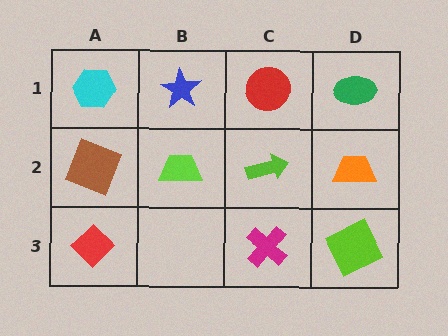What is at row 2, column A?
A brown square.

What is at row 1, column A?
A cyan hexagon.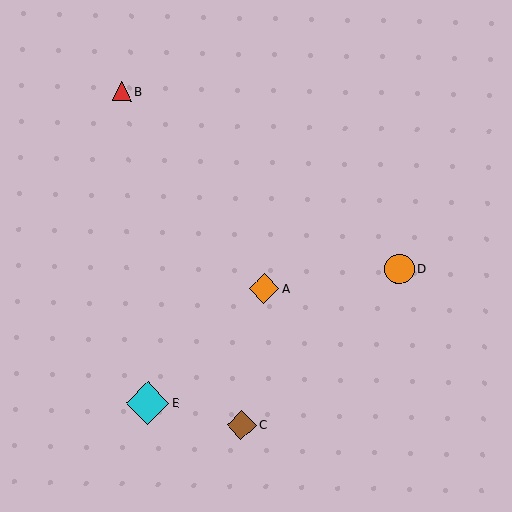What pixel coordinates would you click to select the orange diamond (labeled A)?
Click at (264, 289) to select the orange diamond A.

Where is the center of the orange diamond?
The center of the orange diamond is at (264, 289).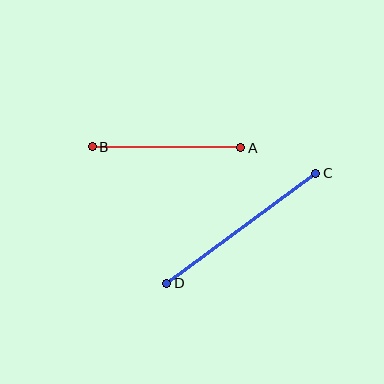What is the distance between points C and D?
The distance is approximately 185 pixels.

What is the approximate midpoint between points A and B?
The midpoint is at approximately (166, 147) pixels.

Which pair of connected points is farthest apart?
Points C and D are farthest apart.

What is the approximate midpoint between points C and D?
The midpoint is at approximately (241, 228) pixels.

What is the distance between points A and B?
The distance is approximately 149 pixels.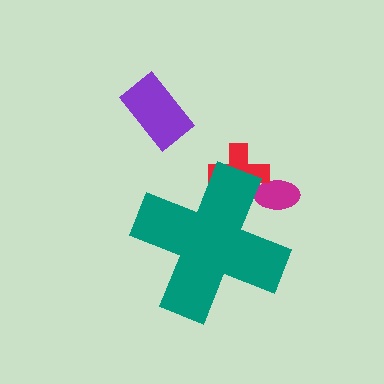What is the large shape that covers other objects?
A teal cross.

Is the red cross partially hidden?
Yes, the red cross is partially hidden behind the teal cross.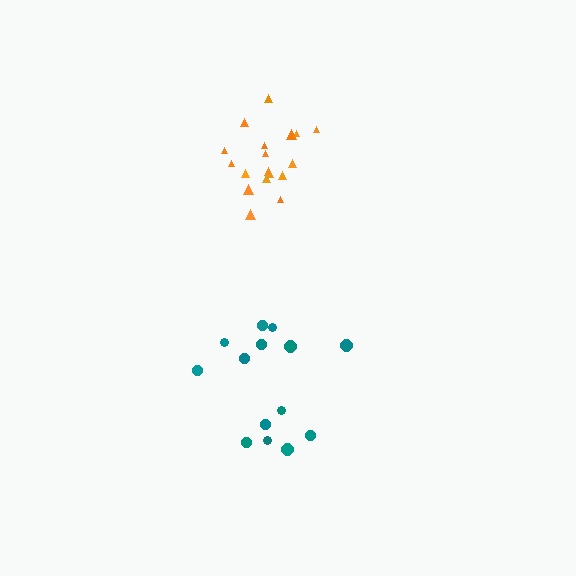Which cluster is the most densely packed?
Orange.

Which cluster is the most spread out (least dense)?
Teal.